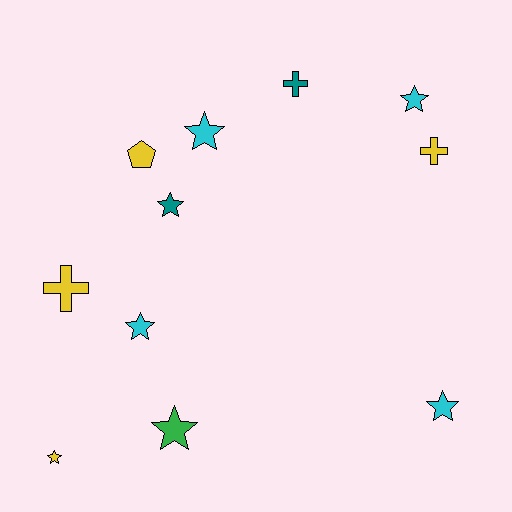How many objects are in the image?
There are 11 objects.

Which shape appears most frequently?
Star, with 7 objects.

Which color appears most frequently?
Yellow, with 4 objects.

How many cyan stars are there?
There are 4 cyan stars.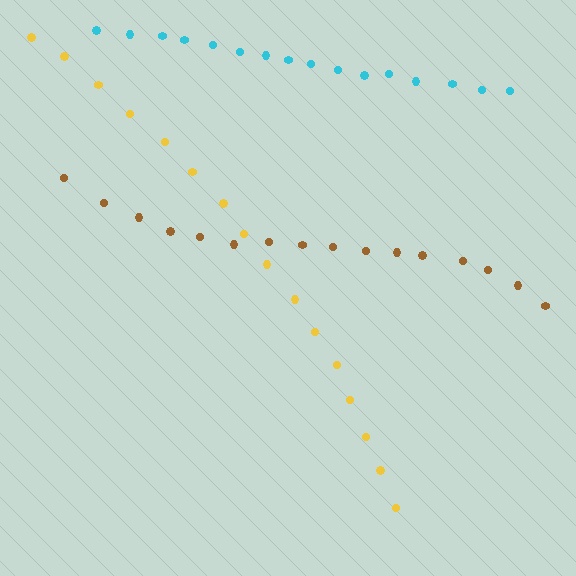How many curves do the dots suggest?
There are 3 distinct paths.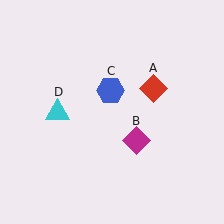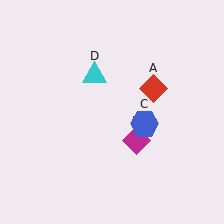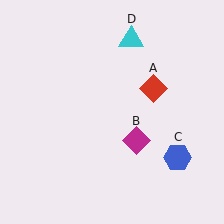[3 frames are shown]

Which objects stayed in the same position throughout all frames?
Red diamond (object A) and magenta diamond (object B) remained stationary.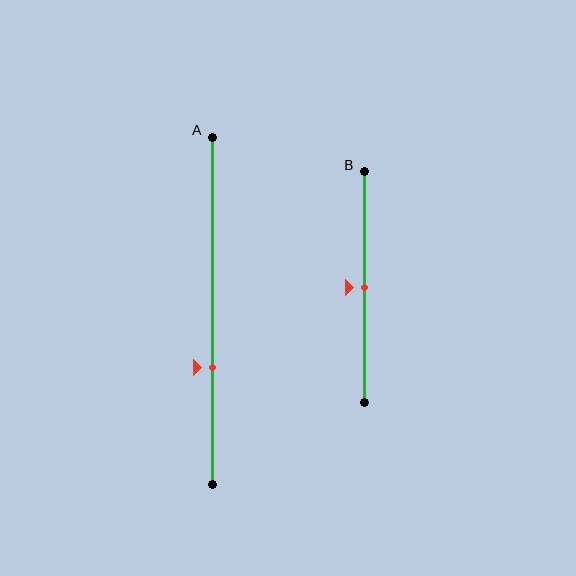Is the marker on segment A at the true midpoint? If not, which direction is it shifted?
No, the marker on segment A is shifted downward by about 16% of the segment length.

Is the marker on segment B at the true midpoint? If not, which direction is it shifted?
Yes, the marker on segment B is at the true midpoint.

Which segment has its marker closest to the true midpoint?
Segment B has its marker closest to the true midpoint.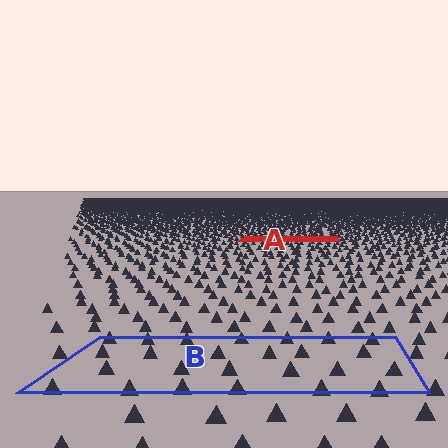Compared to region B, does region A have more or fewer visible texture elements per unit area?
Region A has more texture elements per unit area — they are packed more densely because it is farther away.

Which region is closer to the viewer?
Region B is closer. The texture elements there are larger and more spread out.